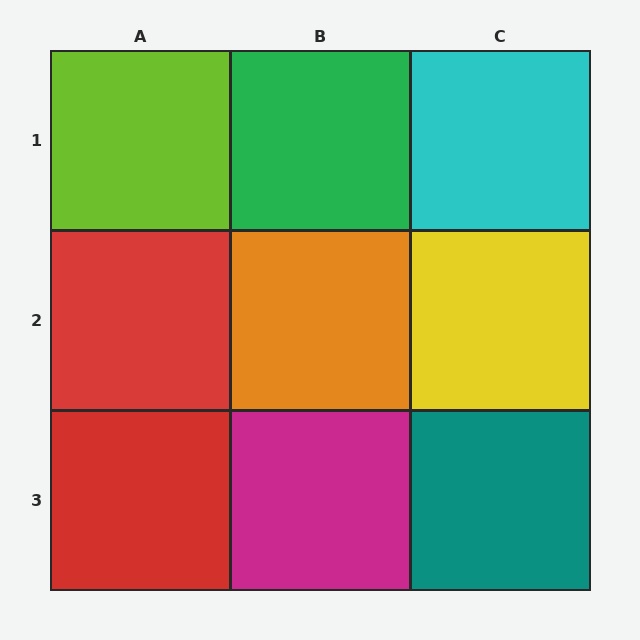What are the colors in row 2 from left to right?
Red, orange, yellow.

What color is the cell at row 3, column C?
Teal.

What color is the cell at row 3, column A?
Red.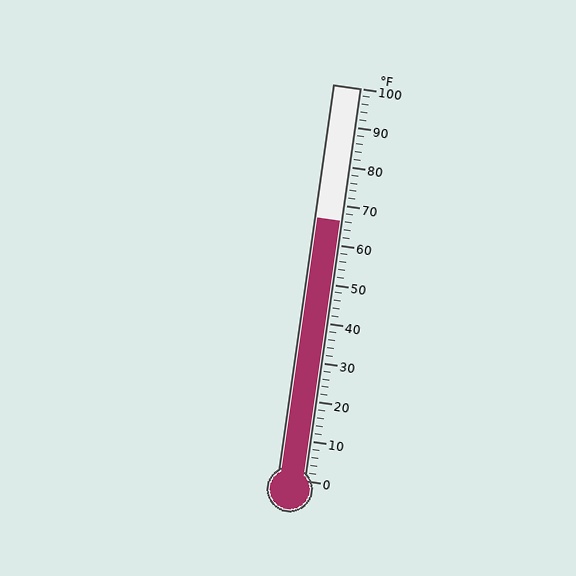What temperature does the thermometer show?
The thermometer shows approximately 66°F.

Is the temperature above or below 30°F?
The temperature is above 30°F.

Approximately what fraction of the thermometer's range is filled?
The thermometer is filled to approximately 65% of its range.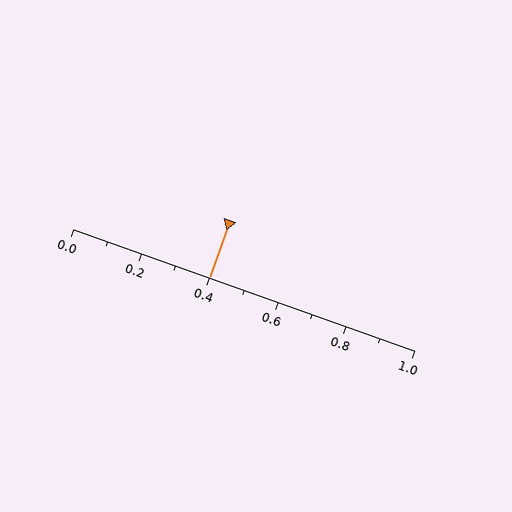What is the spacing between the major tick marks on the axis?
The major ticks are spaced 0.2 apart.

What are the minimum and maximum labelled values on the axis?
The axis runs from 0.0 to 1.0.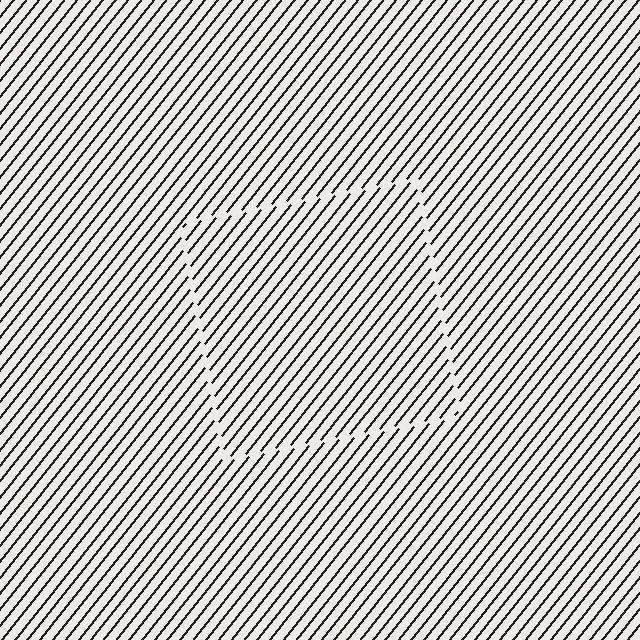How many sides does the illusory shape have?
4 sides — the line-ends trace a square.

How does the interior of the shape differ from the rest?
The interior of the shape contains the same grating, shifted by half a period — the contour is defined by the phase discontinuity where line-ends from the inner and outer gratings abut.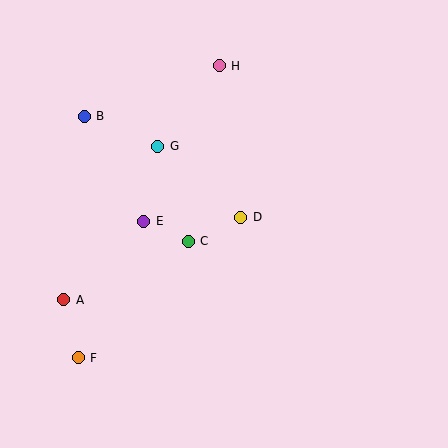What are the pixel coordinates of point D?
Point D is at (241, 217).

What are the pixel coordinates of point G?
Point G is at (158, 146).